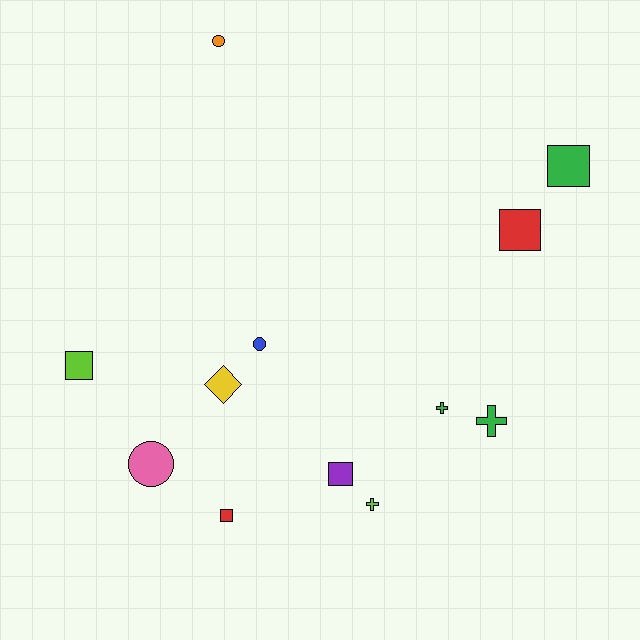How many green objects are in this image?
There are 3 green objects.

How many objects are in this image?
There are 12 objects.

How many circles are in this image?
There are 3 circles.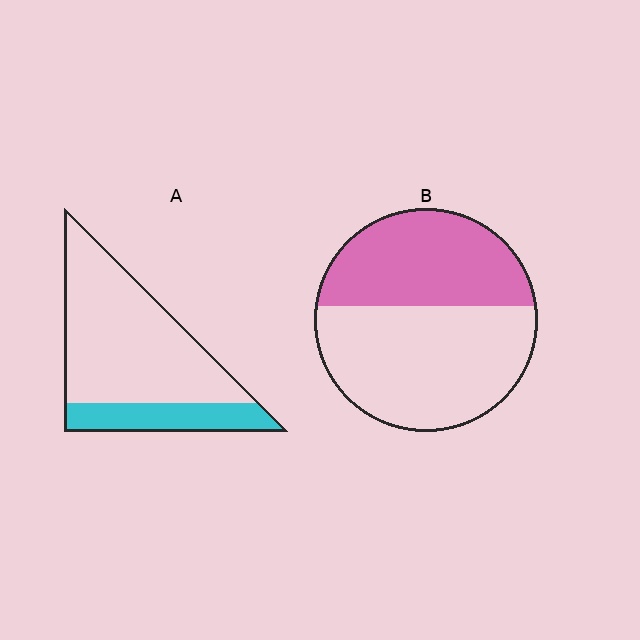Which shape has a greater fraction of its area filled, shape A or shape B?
Shape B.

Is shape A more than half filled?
No.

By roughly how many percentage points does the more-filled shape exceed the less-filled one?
By roughly 20 percentage points (B over A).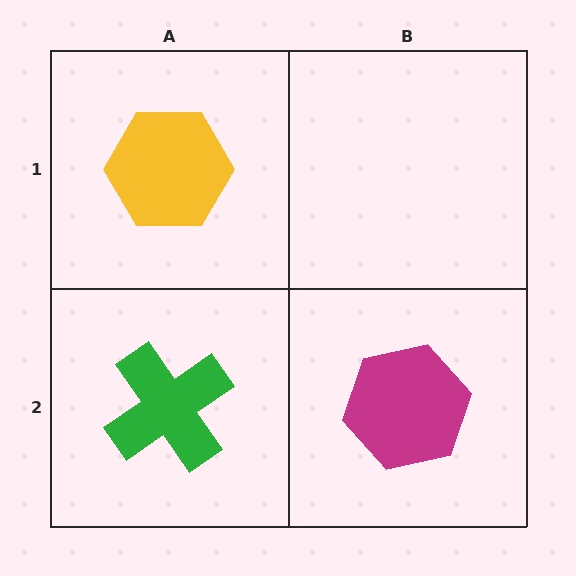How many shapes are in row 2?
2 shapes.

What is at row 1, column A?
A yellow hexagon.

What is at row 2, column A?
A green cross.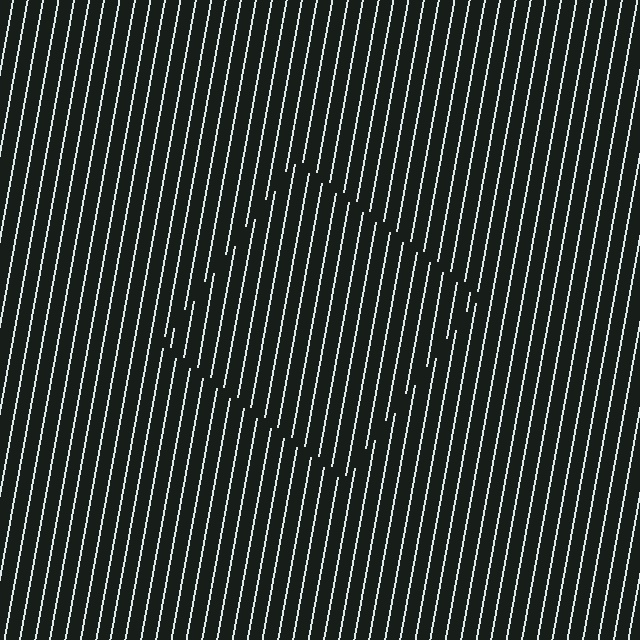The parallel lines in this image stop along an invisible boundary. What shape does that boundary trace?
An illusory square. The interior of the shape contains the same grating, shifted by half a period — the contour is defined by the phase discontinuity where line-ends from the inner and outer gratings abut.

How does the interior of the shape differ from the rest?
The interior of the shape contains the same grating, shifted by half a period — the contour is defined by the phase discontinuity where line-ends from the inner and outer gratings abut.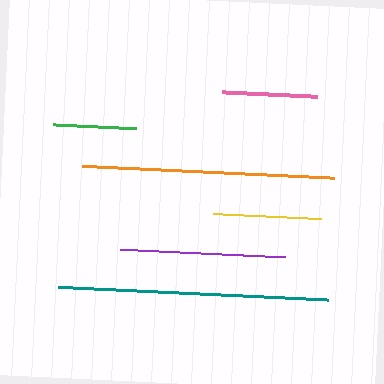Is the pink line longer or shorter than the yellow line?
The yellow line is longer than the pink line.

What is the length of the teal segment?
The teal segment is approximately 269 pixels long.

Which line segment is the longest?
The teal line is the longest at approximately 269 pixels.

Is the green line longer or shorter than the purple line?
The purple line is longer than the green line.